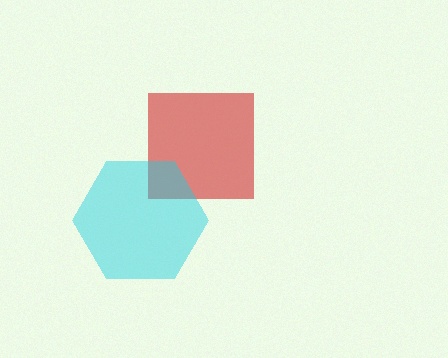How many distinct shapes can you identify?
There are 2 distinct shapes: a red square, a cyan hexagon.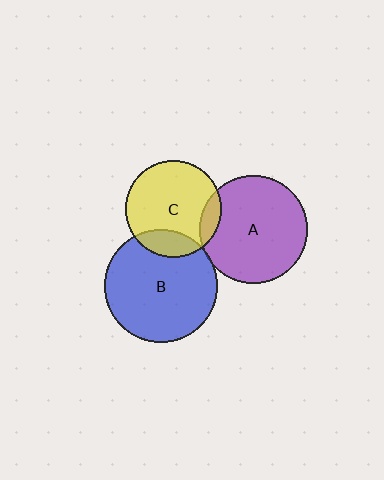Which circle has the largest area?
Circle B (blue).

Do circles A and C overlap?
Yes.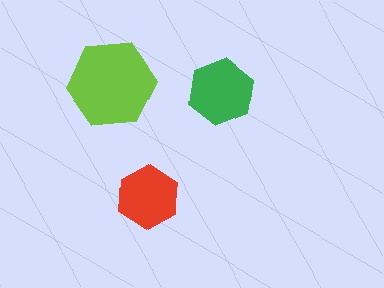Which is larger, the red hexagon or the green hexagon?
The green one.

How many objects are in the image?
There are 3 objects in the image.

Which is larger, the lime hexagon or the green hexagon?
The lime one.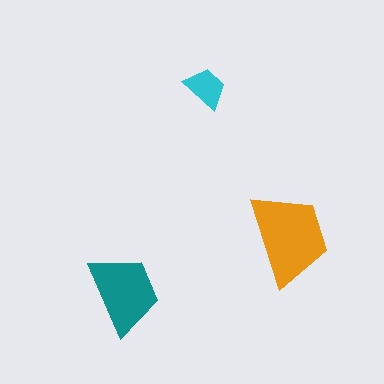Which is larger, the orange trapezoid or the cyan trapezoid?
The orange one.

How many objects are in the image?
There are 3 objects in the image.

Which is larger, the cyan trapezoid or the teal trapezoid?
The teal one.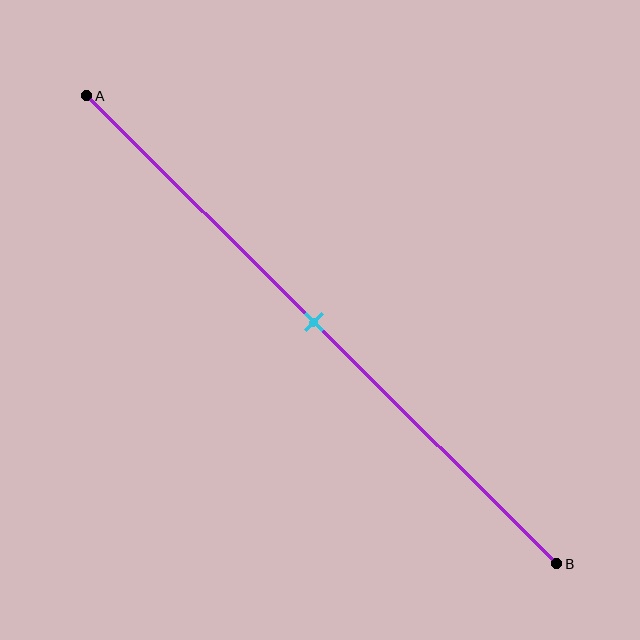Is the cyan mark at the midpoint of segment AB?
Yes, the mark is approximately at the midpoint.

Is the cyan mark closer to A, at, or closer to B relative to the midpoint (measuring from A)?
The cyan mark is approximately at the midpoint of segment AB.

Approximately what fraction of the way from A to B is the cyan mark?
The cyan mark is approximately 50% of the way from A to B.